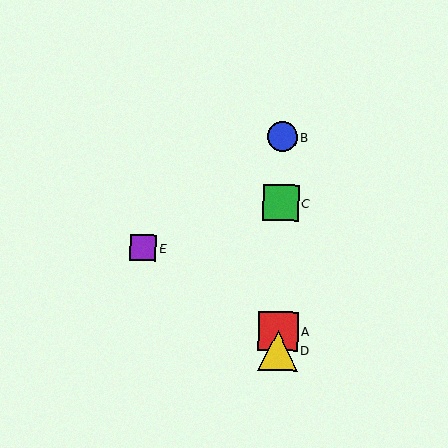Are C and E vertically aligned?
No, C is at x≈281 and E is at x≈143.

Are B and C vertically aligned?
Yes, both are at x≈282.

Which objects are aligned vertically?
Objects A, B, C, D are aligned vertically.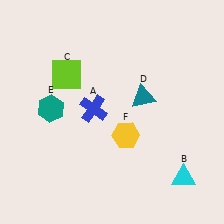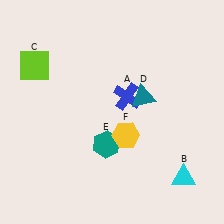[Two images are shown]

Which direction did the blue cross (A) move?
The blue cross (A) moved right.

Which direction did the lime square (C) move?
The lime square (C) moved left.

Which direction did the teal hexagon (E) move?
The teal hexagon (E) moved right.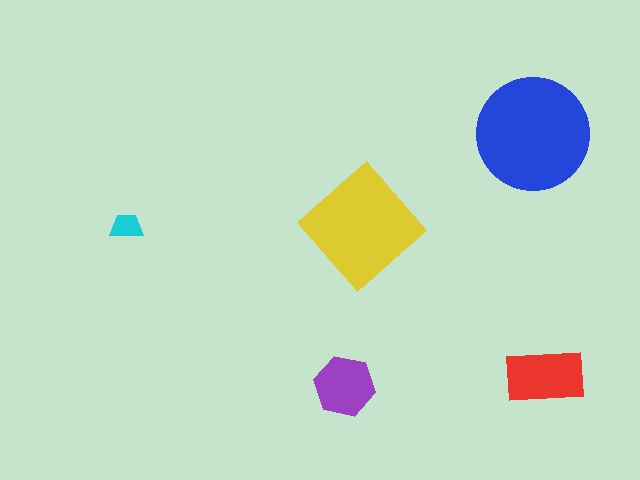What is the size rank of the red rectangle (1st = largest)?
3rd.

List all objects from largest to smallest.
The blue circle, the yellow diamond, the red rectangle, the purple hexagon, the cyan trapezoid.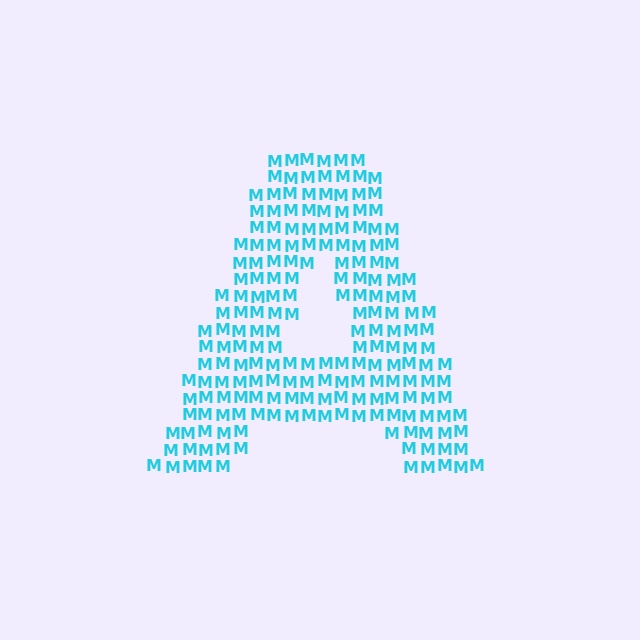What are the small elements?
The small elements are letter M's.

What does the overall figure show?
The overall figure shows the letter A.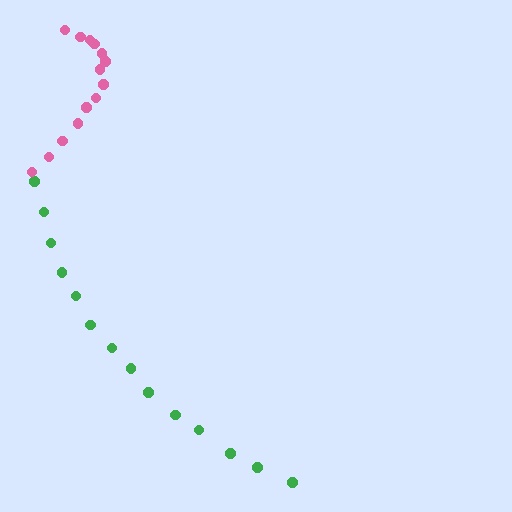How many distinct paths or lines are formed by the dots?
There are 2 distinct paths.